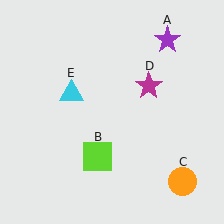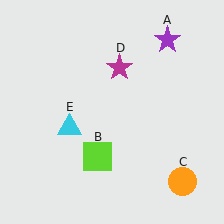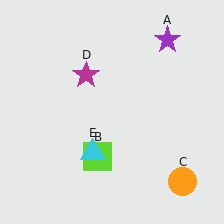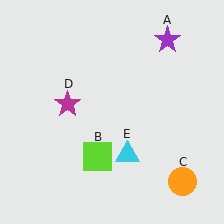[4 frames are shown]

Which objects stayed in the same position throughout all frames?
Purple star (object A) and lime square (object B) and orange circle (object C) remained stationary.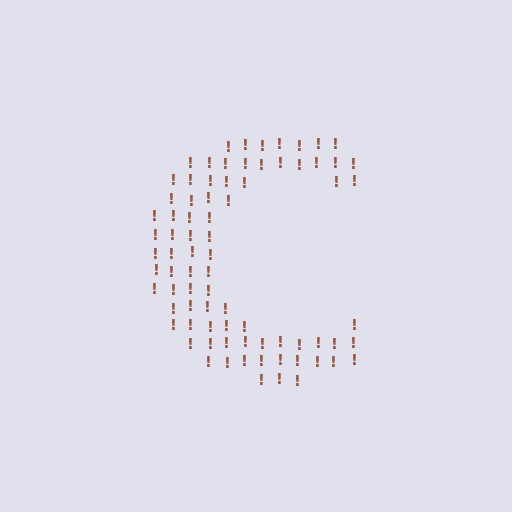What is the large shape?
The large shape is the letter C.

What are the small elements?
The small elements are exclamation marks.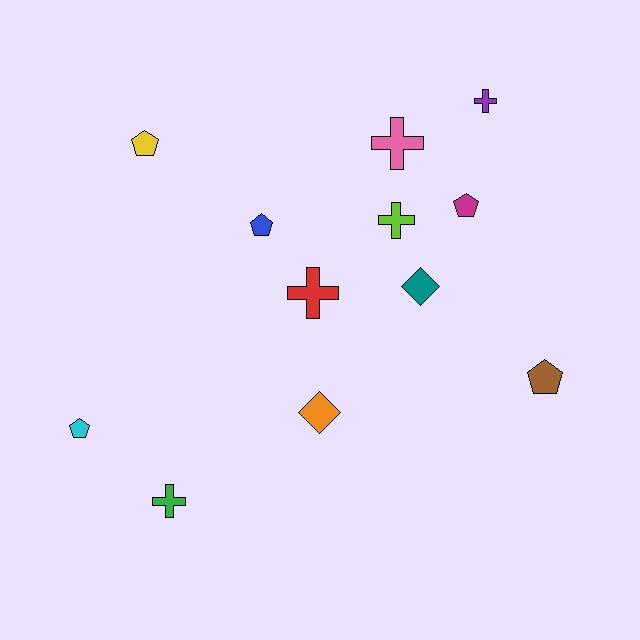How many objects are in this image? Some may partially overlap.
There are 12 objects.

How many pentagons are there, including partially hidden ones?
There are 5 pentagons.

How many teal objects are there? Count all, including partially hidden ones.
There is 1 teal object.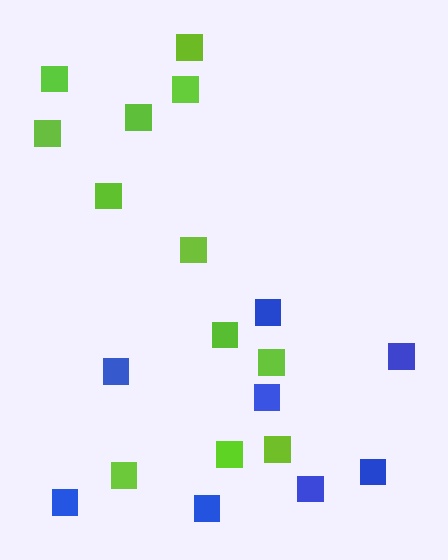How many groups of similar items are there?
There are 2 groups: one group of blue squares (8) and one group of lime squares (12).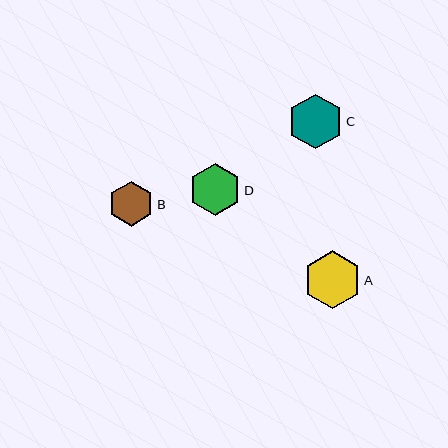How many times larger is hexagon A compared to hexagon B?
Hexagon A is approximately 1.3 times the size of hexagon B.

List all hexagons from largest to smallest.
From largest to smallest: A, C, D, B.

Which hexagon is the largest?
Hexagon A is the largest with a size of approximately 58 pixels.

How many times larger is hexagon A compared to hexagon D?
Hexagon A is approximately 1.1 times the size of hexagon D.